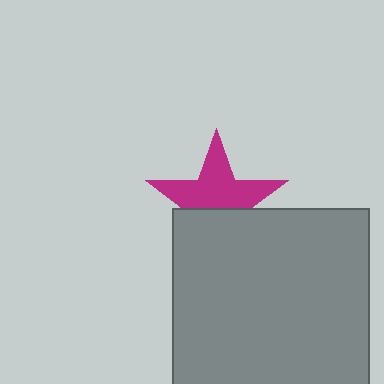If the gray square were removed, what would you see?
You would see the complete magenta star.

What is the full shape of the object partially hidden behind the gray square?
The partially hidden object is a magenta star.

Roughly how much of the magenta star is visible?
About half of it is visible (roughly 59%).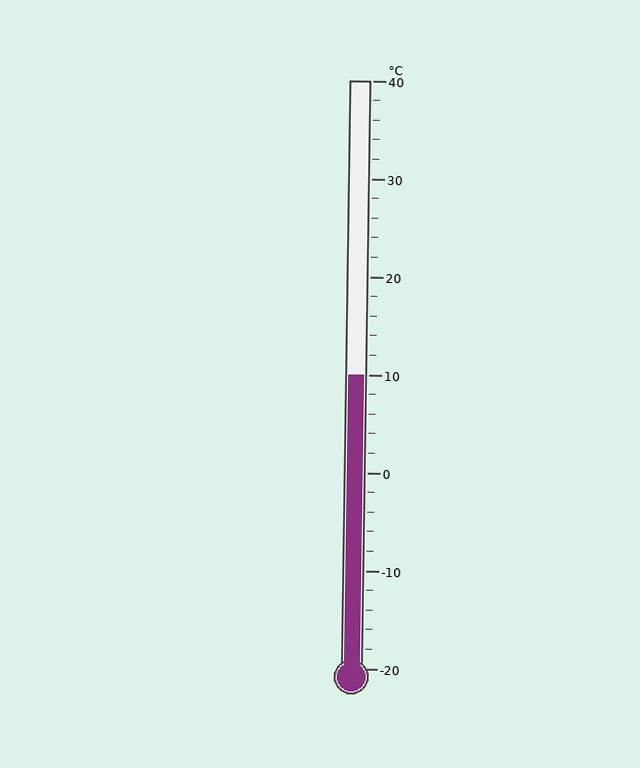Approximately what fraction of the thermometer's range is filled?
The thermometer is filled to approximately 50% of its range.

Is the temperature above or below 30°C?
The temperature is below 30°C.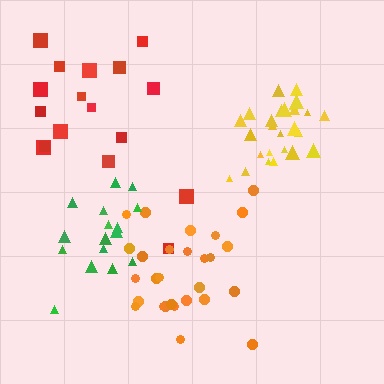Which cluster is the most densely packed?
Yellow.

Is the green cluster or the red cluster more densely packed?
Green.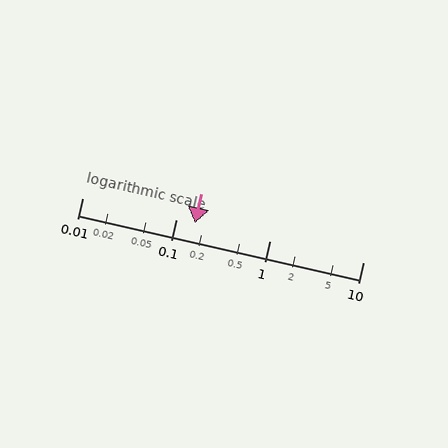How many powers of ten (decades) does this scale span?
The scale spans 3 decades, from 0.01 to 10.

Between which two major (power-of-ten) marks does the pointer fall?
The pointer is between 0.1 and 1.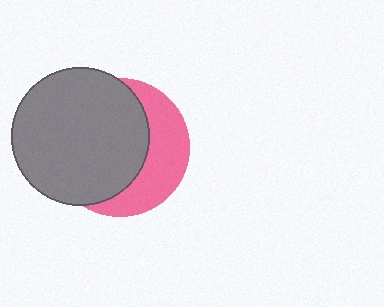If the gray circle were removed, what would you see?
You would see the complete pink circle.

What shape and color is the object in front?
The object in front is a gray circle.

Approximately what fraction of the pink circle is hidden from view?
Roughly 63% of the pink circle is hidden behind the gray circle.